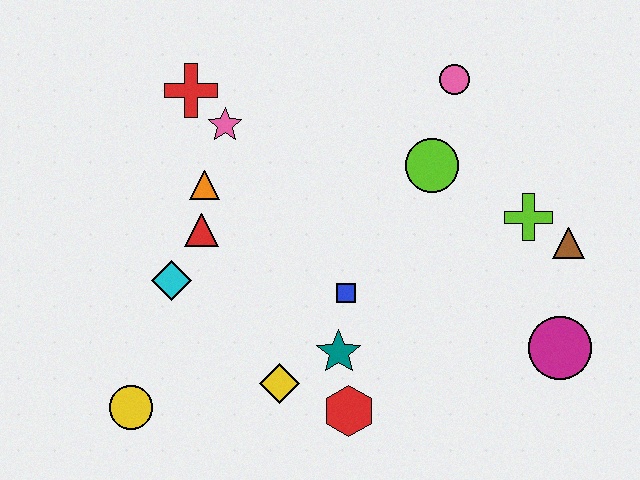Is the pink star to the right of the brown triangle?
No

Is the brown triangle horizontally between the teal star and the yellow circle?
No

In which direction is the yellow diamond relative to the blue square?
The yellow diamond is below the blue square.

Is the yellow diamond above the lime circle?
No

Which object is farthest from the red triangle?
The magenta circle is farthest from the red triangle.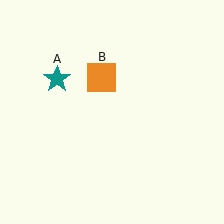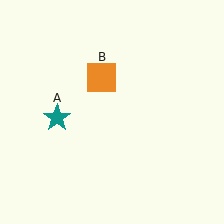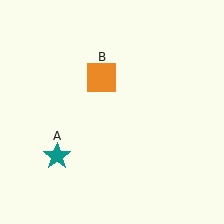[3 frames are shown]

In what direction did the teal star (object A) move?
The teal star (object A) moved down.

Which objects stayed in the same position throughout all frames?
Orange square (object B) remained stationary.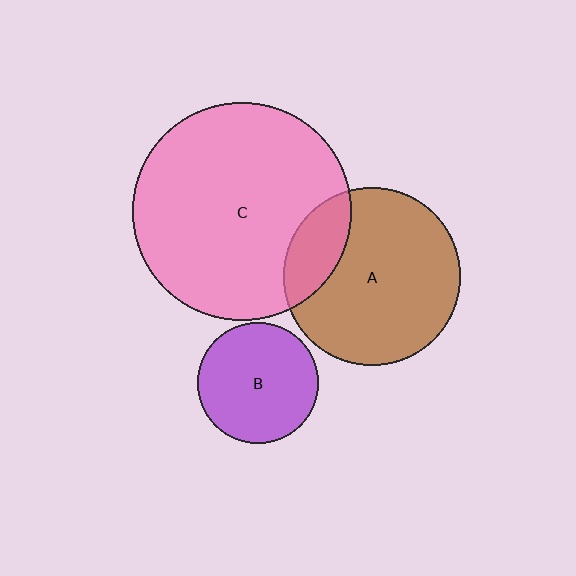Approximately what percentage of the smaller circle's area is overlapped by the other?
Approximately 20%.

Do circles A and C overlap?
Yes.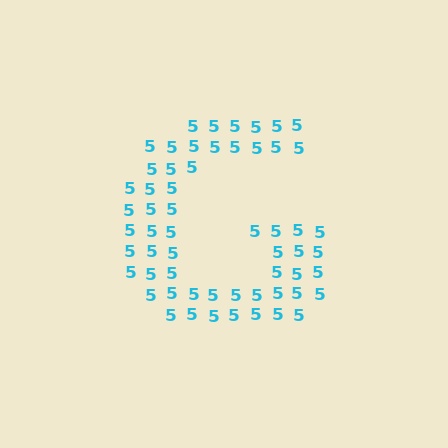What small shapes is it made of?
It is made of small digit 5's.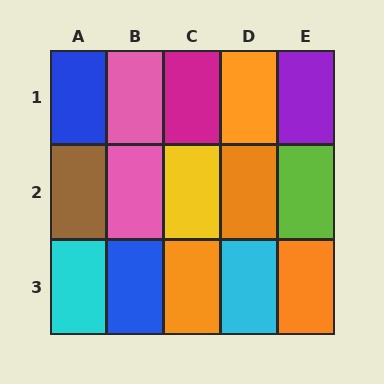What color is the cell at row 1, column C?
Magenta.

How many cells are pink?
2 cells are pink.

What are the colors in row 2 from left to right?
Brown, pink, yellow, orange, lime.